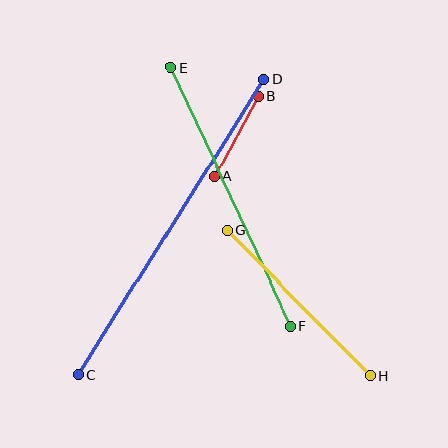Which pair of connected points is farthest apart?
Points C and D are farthest apart.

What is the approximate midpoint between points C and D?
The midpoint is at approximately (171, 227) pixels.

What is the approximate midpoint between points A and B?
The midpoint is at approximately (237, 136) pixels.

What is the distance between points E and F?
The distance is approximately 285 pixels.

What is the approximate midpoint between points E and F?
The midpoint is at approximately (231, 197) pixels.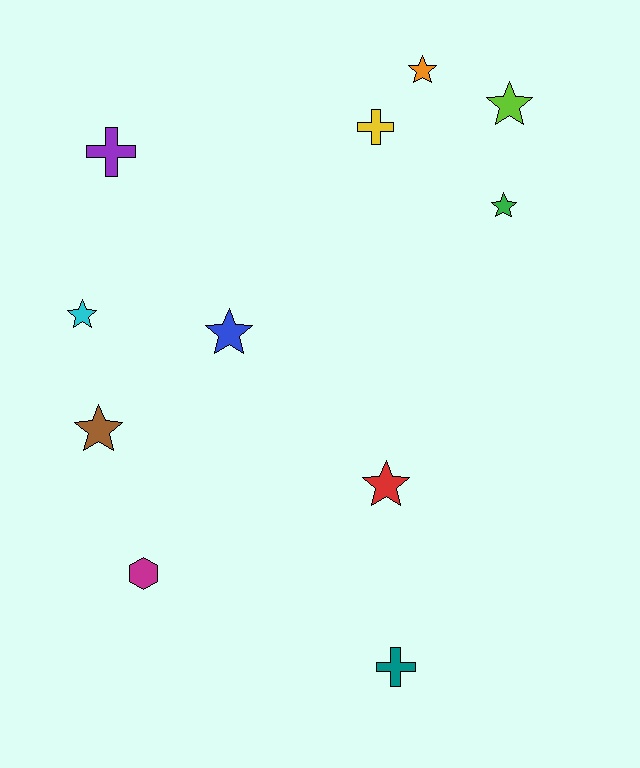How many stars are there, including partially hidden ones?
There are 7 stars.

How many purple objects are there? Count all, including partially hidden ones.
There is 1 purple object.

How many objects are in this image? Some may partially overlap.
There are 11 objects.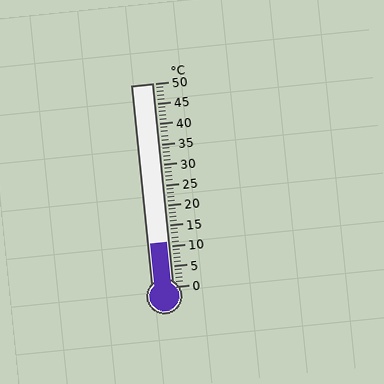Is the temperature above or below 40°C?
The temperature is below 40°C.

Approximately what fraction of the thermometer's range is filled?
The thermometer is filled to approximately 20% of its range.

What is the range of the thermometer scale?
The thermometer scale ranges from 0°C to 50°C.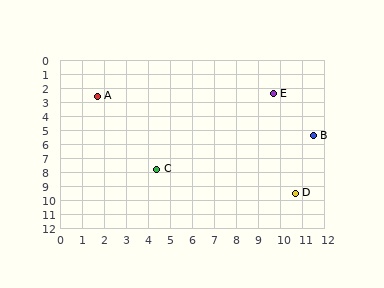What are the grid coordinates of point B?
Point B is at approximately (11.5, 5.4).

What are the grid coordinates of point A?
Point A is at approximately (1.7, 2.6).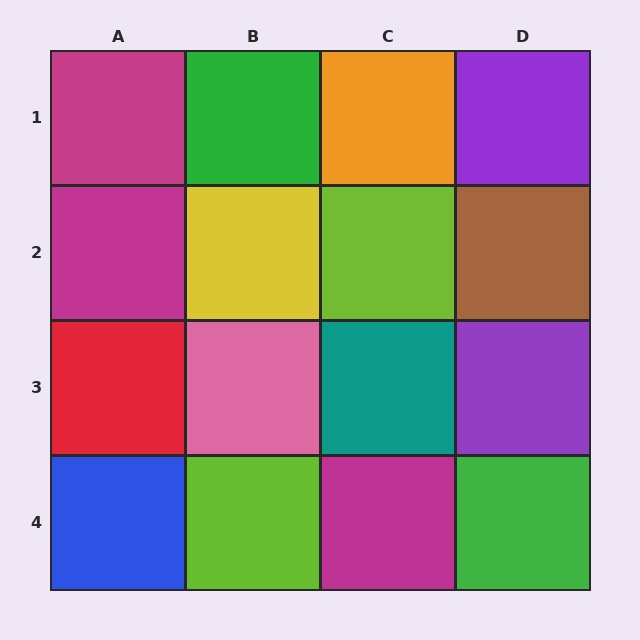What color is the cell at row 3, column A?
Red.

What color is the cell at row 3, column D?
Purple.